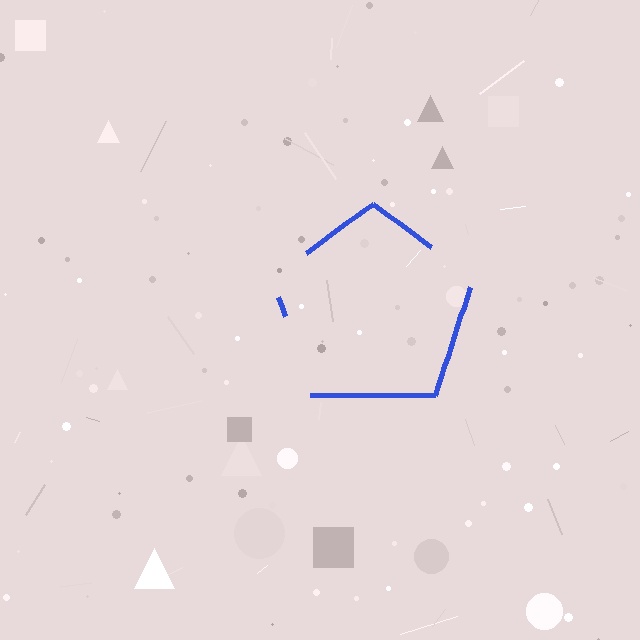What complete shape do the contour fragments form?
The contour fragments form a pentagon.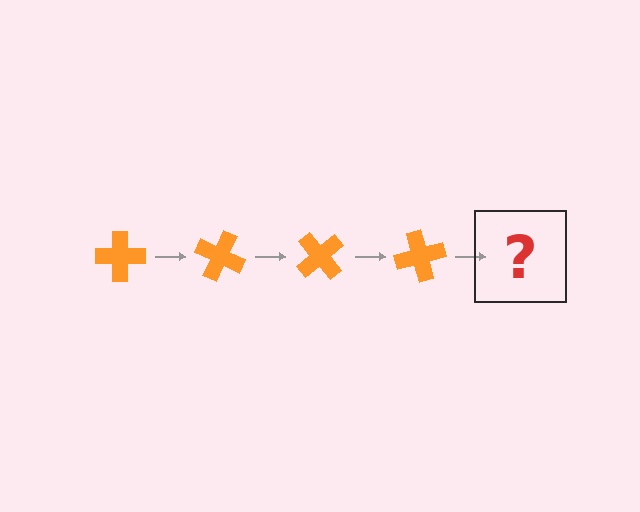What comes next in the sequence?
The next element should be an orange cross rotated 100 degrees.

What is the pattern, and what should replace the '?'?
The pattern is that the cross rotates 25 degrees each step. The '?' should be an orange cross rotated 100 degrees.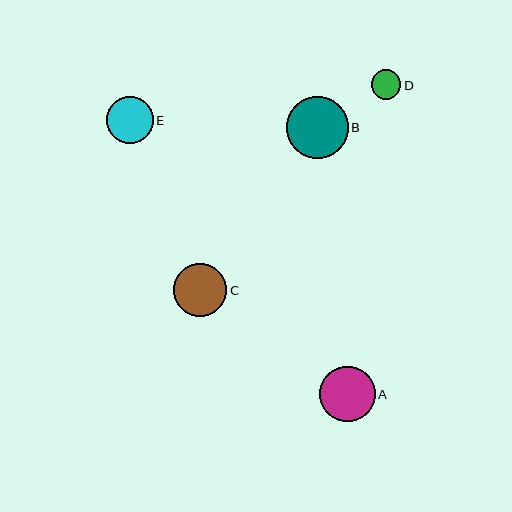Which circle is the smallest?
Circle D is the smallest with a size of approximately 30 pixels.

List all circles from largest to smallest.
From largest to smallest: B, A, C, E, D.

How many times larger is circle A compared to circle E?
Circle A is approximately 1.2 times the size of circle E.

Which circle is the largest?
Circle B is the largest with a size of approximately 62 pixels.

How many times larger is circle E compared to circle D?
Circle E is approximately 1.6 times the size of circle D.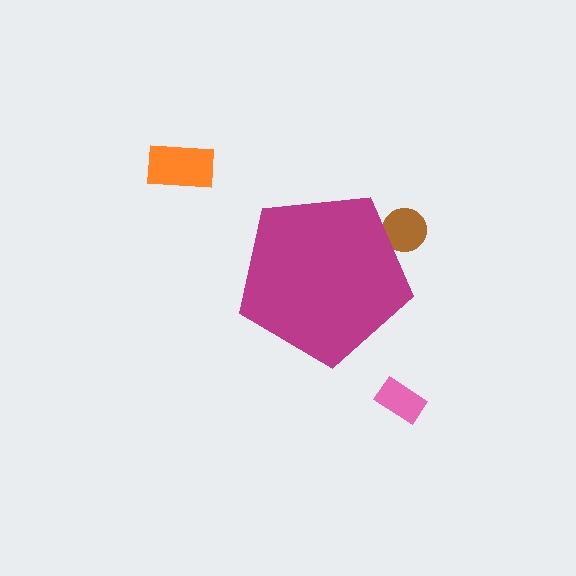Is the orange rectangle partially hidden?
No, the orange rectangle is fully visible.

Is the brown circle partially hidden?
Yes, the brown circle is partially hidden behind the magenta pentagon.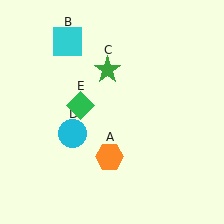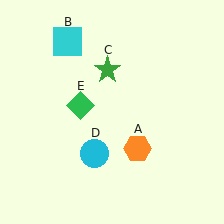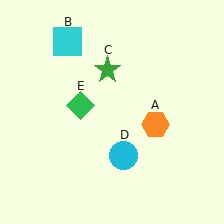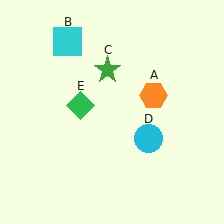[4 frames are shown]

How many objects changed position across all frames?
2 objects changed position: orange hexagon (object A), cyan circle (object D).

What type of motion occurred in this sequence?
The orange hexagon (object A), cyan circle (object D) rotated counterclockwise around the center of the scene.